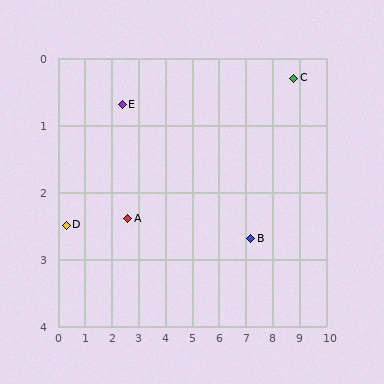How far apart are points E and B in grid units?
Points E and B are about 5.2 grid units apart.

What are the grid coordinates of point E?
Point E is at approximately (2.4, 0.7).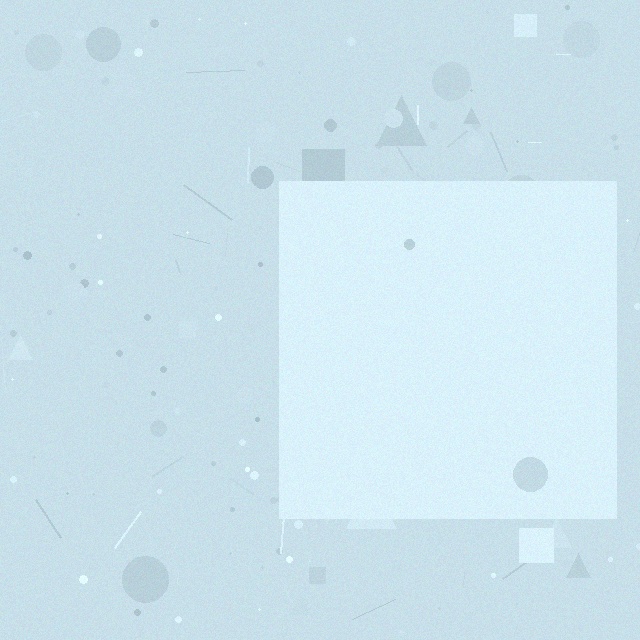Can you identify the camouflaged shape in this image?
The camouflaged shape is a square.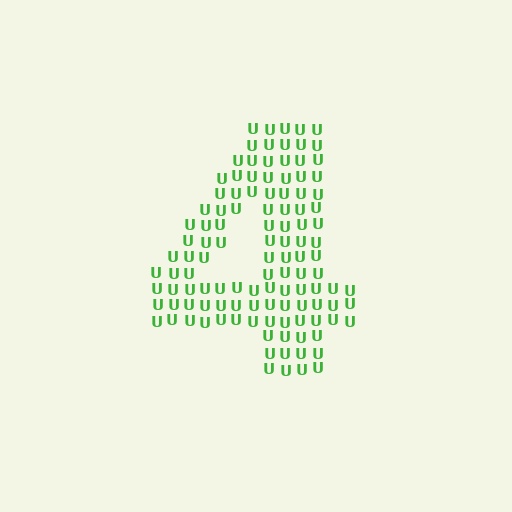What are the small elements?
The small elements are letter U's.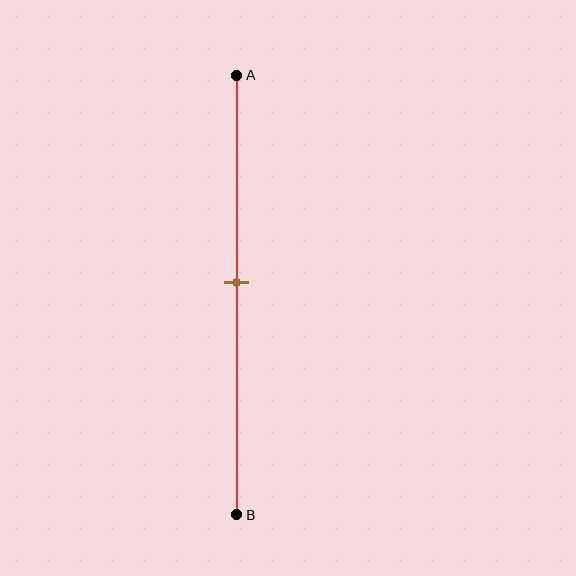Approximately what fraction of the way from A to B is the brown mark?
The brown mark is approximately 45% of the way from A to B.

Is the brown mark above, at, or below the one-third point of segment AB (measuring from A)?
The brown mark is below the one-third point of segment AB.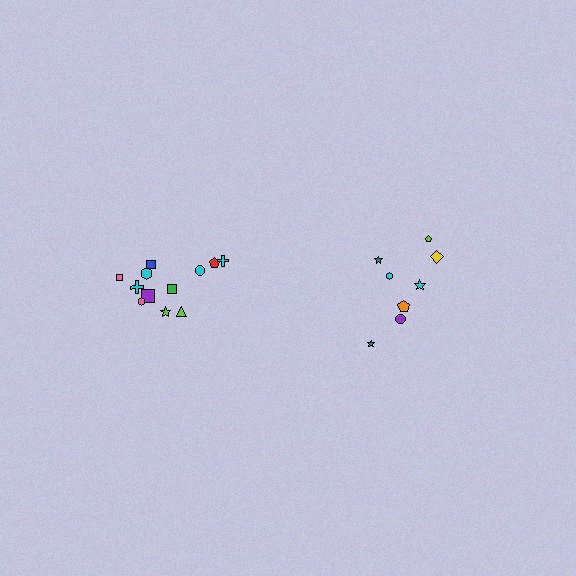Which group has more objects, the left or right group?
The left group.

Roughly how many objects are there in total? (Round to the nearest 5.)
Roughly 20 objects in total.